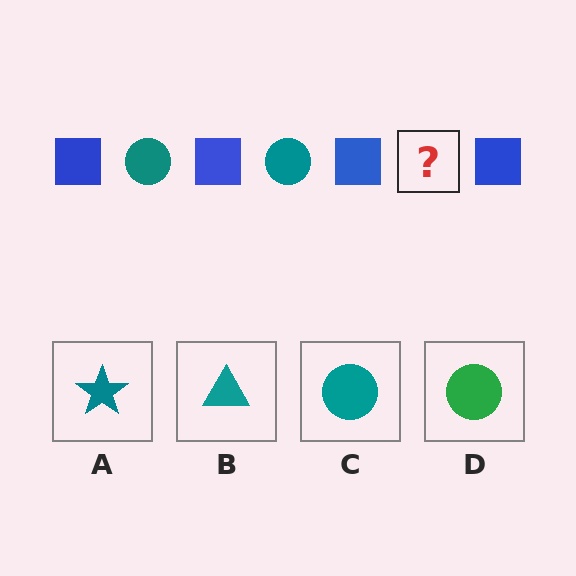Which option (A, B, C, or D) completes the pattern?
C.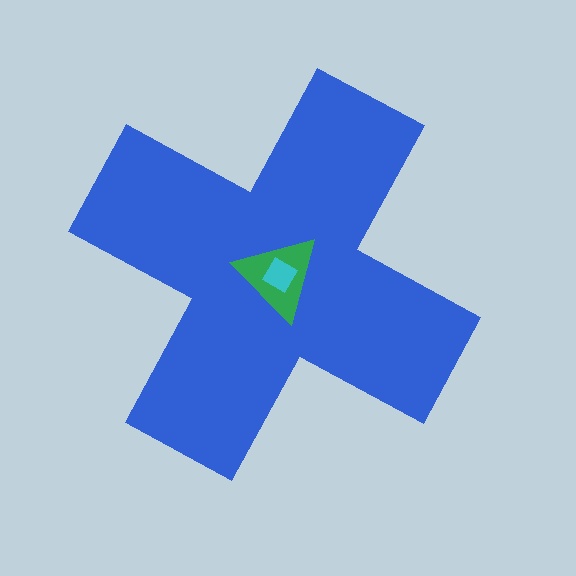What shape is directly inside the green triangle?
The cyan diamond.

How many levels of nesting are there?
3.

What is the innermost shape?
The cyan diamond.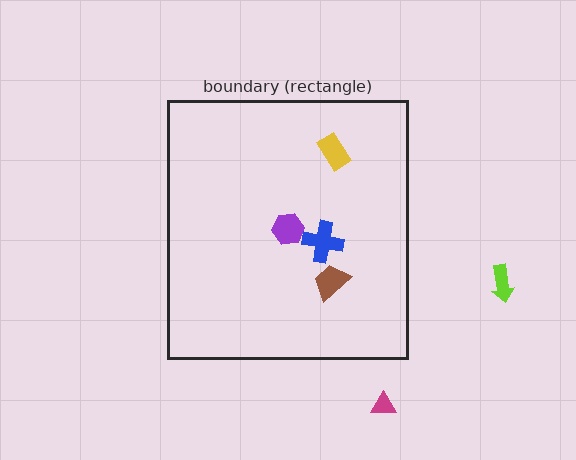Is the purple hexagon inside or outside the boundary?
Inside.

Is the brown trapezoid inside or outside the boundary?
Inside.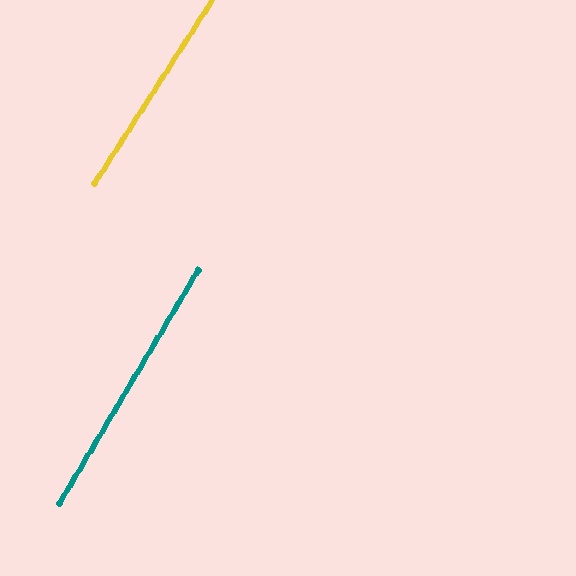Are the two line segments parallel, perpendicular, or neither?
Parallel — their directions differ by only 2.0°.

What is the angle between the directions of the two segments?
Approximately 2 degrees.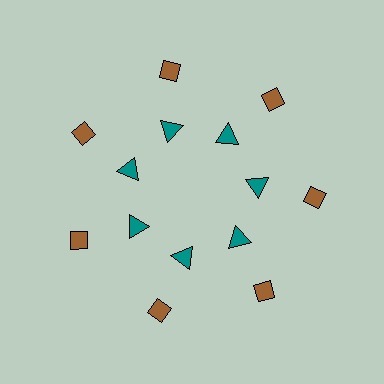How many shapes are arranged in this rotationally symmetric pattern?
There are 14 shapes, arranged in 7 groups of 2.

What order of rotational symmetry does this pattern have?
This pattern has 7-fold rotational symmetry.